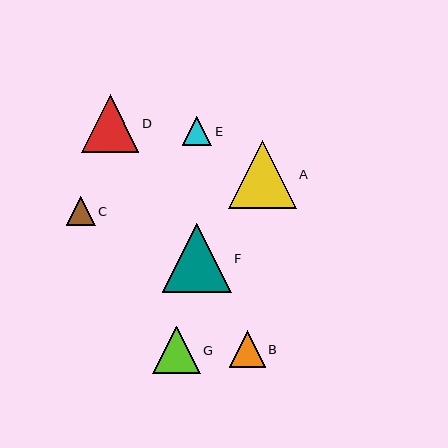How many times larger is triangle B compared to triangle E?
Triangle B is approximately 1.2 times the size of triangle E.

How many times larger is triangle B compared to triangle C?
Triangle B is approximately 1.2 times the size of triangle C.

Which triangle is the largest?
Triangle F is the largest with a size of approximately 69 pixels.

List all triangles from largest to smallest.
From largest to smallest: F, A, D, G, B, C, E.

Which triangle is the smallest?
Triangle E is the smallest with a size of approximately 29 pixels.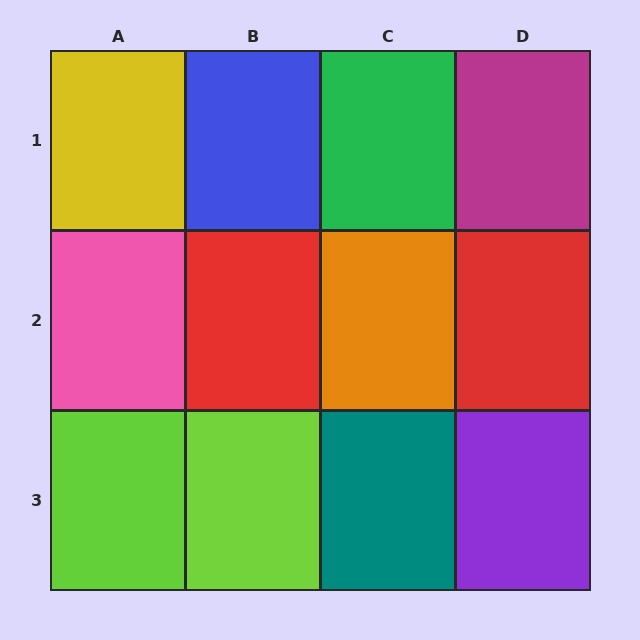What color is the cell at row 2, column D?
Red.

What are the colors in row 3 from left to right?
Lime, lime, teal, purple.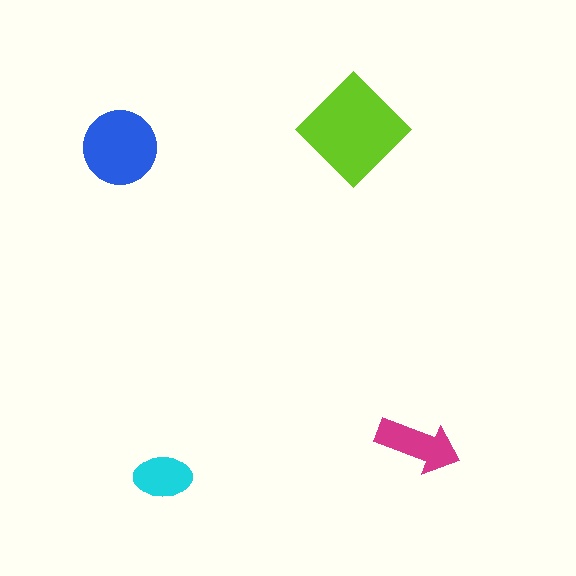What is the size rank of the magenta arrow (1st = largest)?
3rd.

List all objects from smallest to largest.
The cyan ellipse, the magenta arrow, the blue circle, the lime diamond.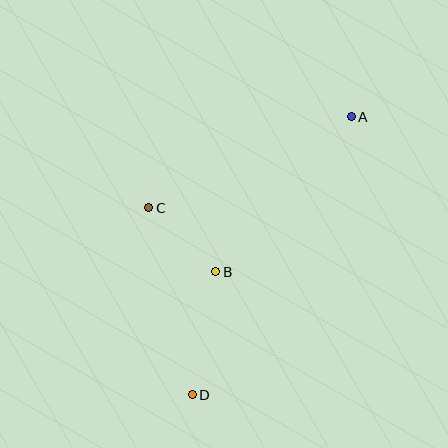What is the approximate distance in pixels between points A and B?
The distance between A and B is approximately 206 pixels.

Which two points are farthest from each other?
Points A and D are farthest from each other.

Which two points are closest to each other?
Points B and C are closest to each other.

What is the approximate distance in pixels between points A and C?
The distance between A and C is approximately 222 pixels.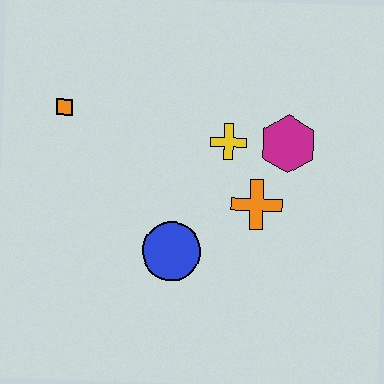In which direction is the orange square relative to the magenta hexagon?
The orange square is to the left of the magenta hexagon.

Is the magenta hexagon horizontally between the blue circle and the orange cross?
No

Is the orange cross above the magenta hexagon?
No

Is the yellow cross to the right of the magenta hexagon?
No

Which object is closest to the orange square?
The yellow cross is closest to the orange square.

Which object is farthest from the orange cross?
The orange square is farthest from the orange cross.